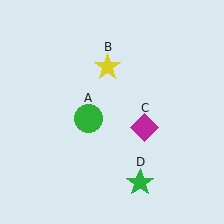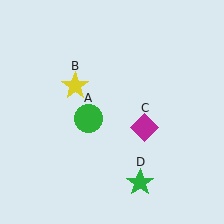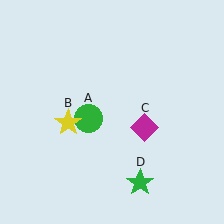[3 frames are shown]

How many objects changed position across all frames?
1 object changed position: yellow star (object B).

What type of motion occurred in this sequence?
The yellow star (object B) rotated counterclockwise around the center of the scene.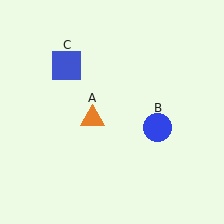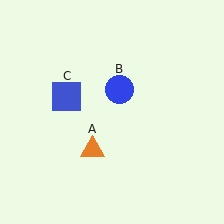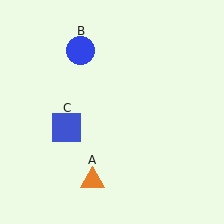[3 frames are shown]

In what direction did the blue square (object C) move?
The blue square (object C) moved down.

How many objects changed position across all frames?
3 objects changed position: orange triangle (object A), blue circle (object B), blue square (object C).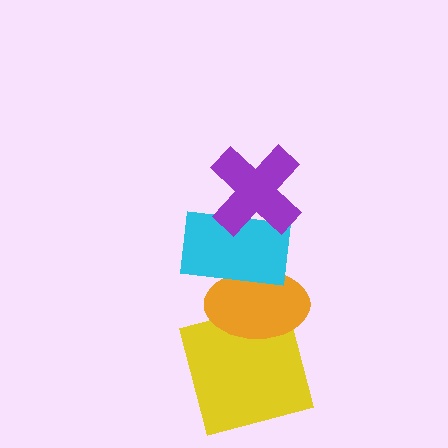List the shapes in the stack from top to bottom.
From top to bottom: the purple cross, the cyan rectangle, the orange ellipse, the yellow square.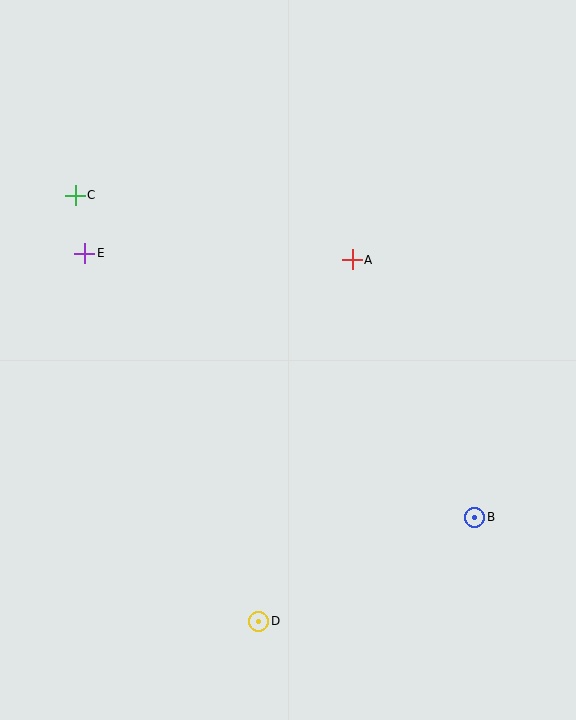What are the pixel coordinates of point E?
Point E is at (85, 253).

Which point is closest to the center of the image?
Point A at (352, 260) is closest to the center.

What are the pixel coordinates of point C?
Point C is at (75, 195).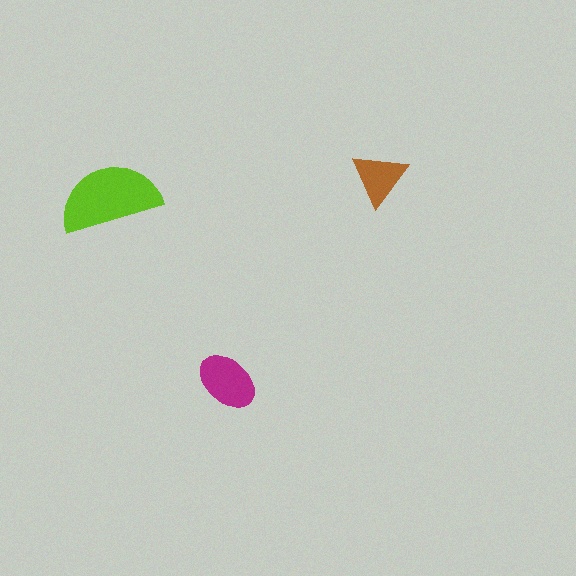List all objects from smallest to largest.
The brown triangle, the magenta ellipse, the lime semicircle.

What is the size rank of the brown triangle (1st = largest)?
3rd.